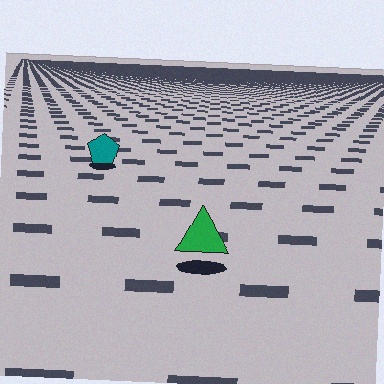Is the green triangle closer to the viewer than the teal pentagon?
Yes. The green triangle is closer — you can tell from the texture gradient: the ground texture is coarser near it.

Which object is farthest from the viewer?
The teal pentagon is farthest from the viewer. It appears smaller and the ground texture around it is denser.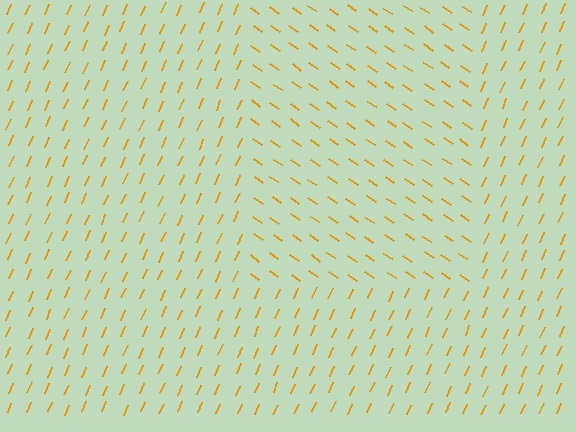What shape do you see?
I see a rectangle.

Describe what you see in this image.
The image is filled with small orange line segments. A rectangle region in the image has lines oriented differently from the surrounding lines, creating a visible texture boundary.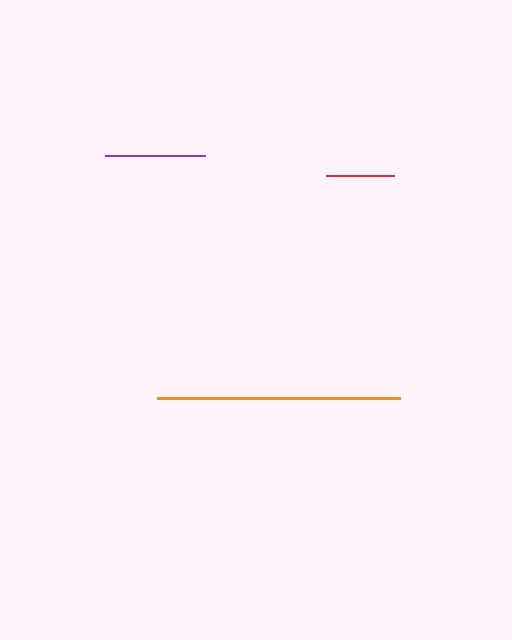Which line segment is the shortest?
The red line is the shortest at approximately 68 pixels.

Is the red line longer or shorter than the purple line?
The purple line is longer than the red line.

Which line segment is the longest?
The orange line is the longest at approximately 243 pixels.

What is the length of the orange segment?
The orange segment is approximately 243 pixels long.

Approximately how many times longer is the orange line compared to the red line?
The orange line is approximately 3.6 times the length of the red line.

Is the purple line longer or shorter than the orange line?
The orange line is longer than the purple line.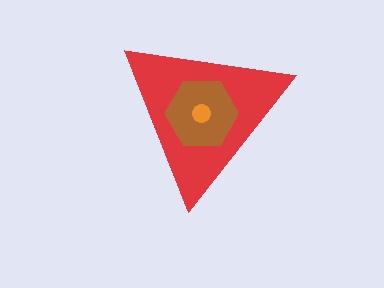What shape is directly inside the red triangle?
The brown hexagon.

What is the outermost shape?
The red triangle.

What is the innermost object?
The orange circle.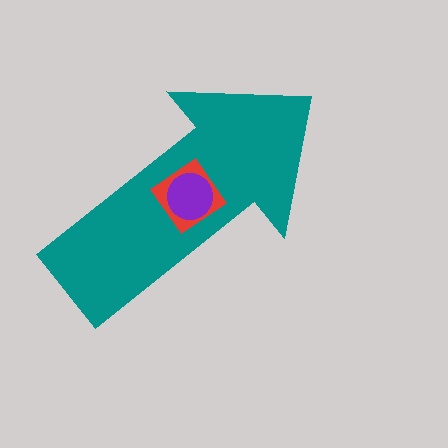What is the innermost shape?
The purple circle.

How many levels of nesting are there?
3.